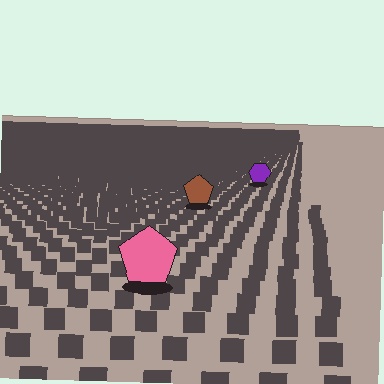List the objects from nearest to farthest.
From nearest to farthest: the pink pentagon, the brown pentagon, the purple hexagon.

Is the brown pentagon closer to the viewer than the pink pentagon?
No. The pink pentagon is closer — you can tell from the texture gradient: the ground texture is coarser near it.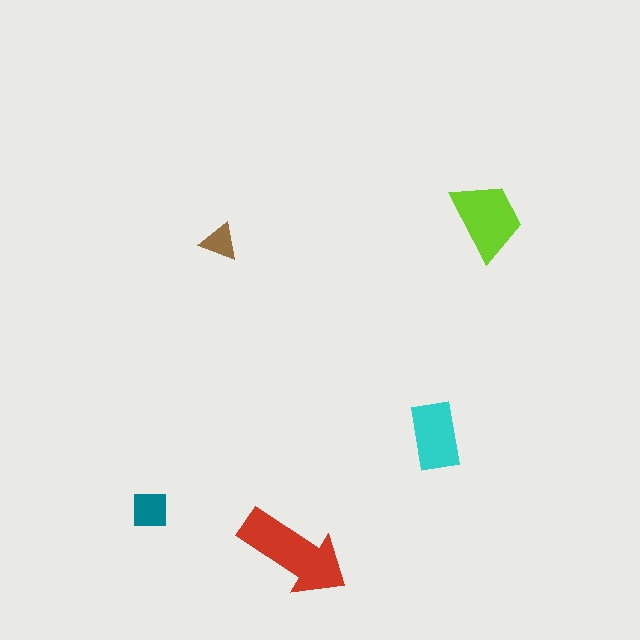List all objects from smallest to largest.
The brown triangle, the teal square, the cyan rectangle, the lime trapezoid, the red arrow.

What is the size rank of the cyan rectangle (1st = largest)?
3rd.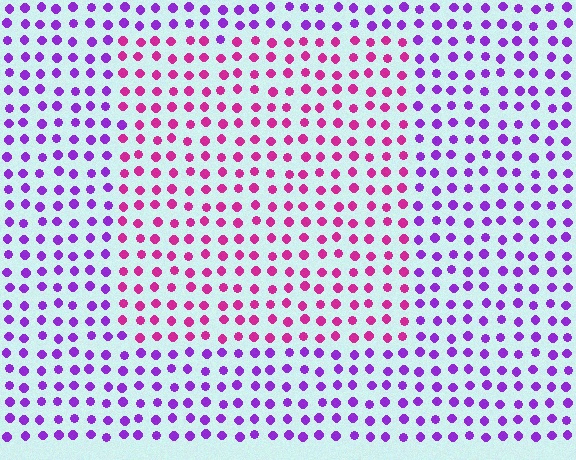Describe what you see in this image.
The image is filled with small purple elements in a uniform arrangement. A rectangle-shaped region is visible where the elements are tinted to a slightly different hue, forming a subtle color boundary.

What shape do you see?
I see a rectangle.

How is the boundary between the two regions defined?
The boundary is defined purely by a slight shift in hue (about 43 degrees). Spacing, size, and orientation are identical on both sides.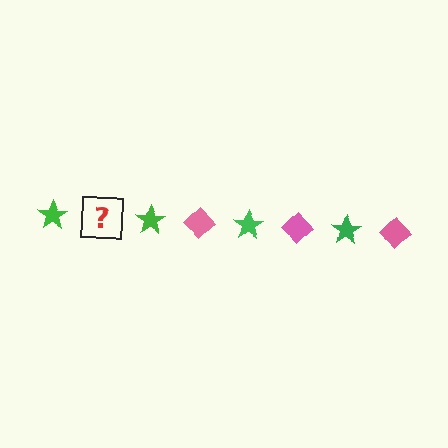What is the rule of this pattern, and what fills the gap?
The rule is that the pattern alternates between green star and pink diamond. The gap should be filled with a pink diamond.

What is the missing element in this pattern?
The missing element is a pink diamond.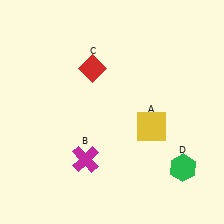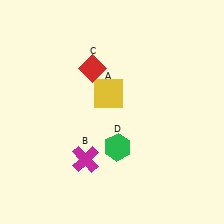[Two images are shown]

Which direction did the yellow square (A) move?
The yellow square (A) moved left.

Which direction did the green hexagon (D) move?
The green hexagon (D) moved left.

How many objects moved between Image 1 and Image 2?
2 objects moved between the two images.